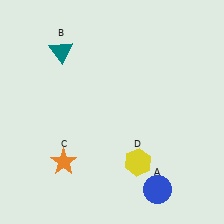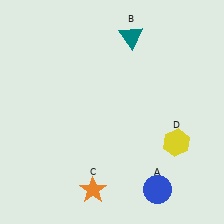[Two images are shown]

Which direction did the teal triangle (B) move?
The teal triangle (B) moved right.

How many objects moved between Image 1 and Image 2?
3 objects moved between the two images.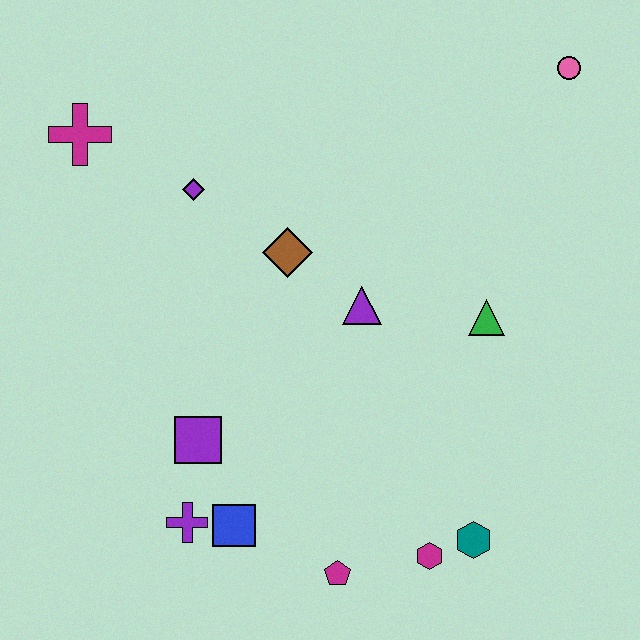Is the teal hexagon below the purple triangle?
Yes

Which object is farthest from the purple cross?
The pink circle is farthest from the purple cross.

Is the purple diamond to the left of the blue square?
Yes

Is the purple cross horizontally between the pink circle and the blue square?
No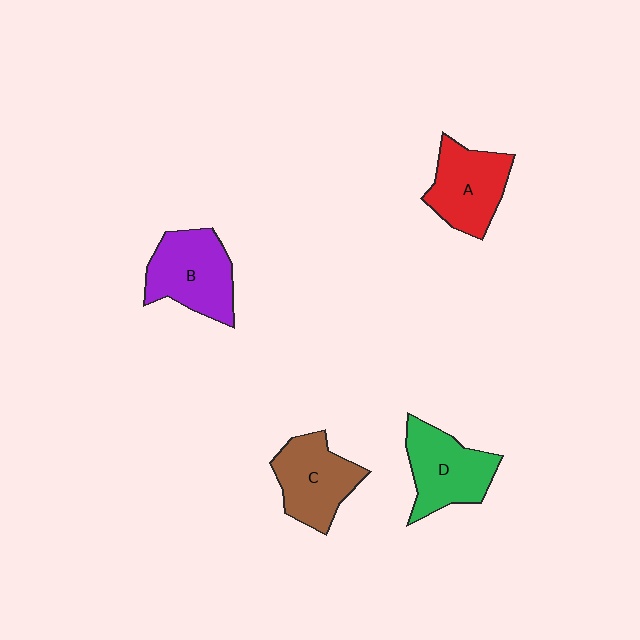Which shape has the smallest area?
Shape A (red).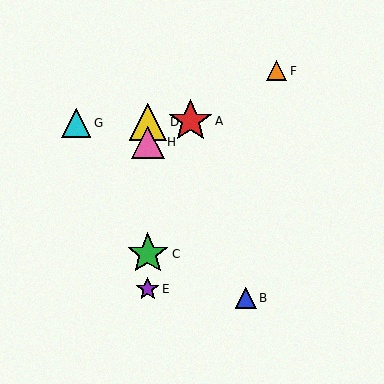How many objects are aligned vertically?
4 objects (C, D, E, H) are aligned vertically.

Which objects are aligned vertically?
Objects C, D, E, H are aligned vertically.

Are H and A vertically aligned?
No, H is at x≈148 and A is at x≈190.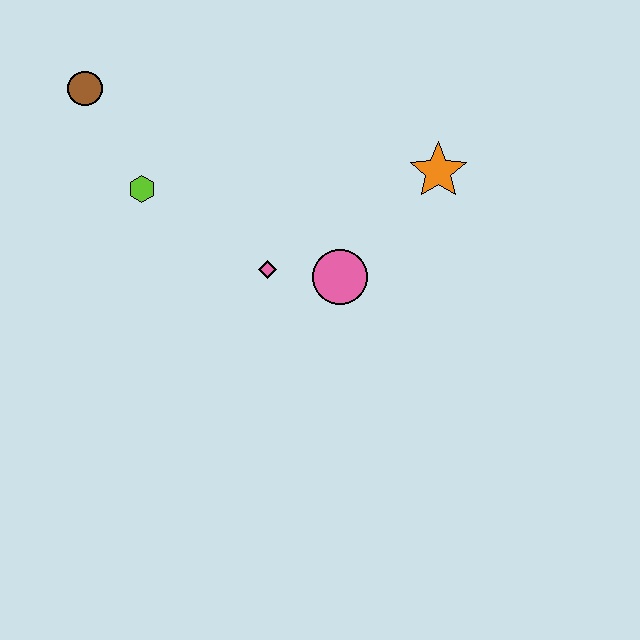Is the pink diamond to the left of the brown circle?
No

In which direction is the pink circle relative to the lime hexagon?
The pink circle is to the right of the lime hexagon.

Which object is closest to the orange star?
The pink circle is closest to the orange star.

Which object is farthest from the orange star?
The brown circle is farthest from the orange star.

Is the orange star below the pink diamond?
No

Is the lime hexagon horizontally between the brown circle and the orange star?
Yes